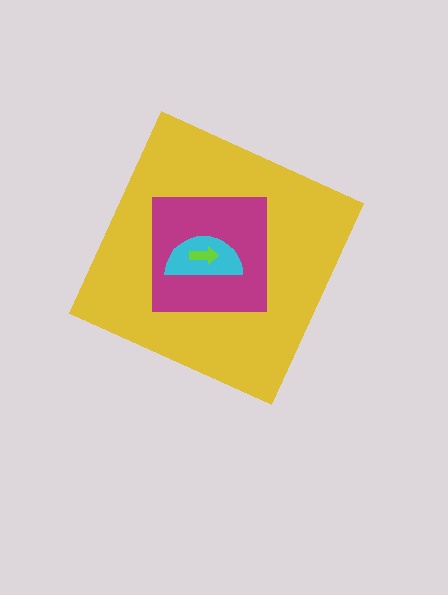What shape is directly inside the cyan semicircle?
The lime arrow.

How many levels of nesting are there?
4.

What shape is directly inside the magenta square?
The cyan semicircle.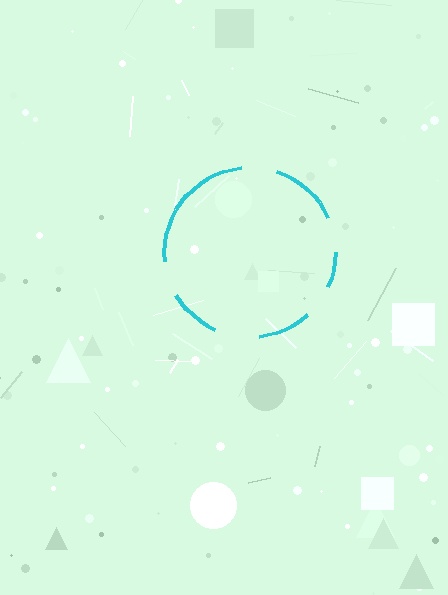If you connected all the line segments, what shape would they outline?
They would outline a circle.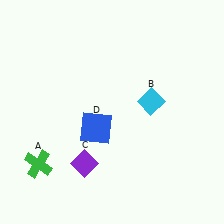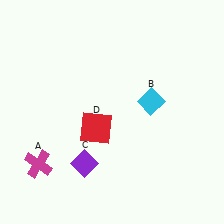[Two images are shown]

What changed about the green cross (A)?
In Image 1, A is green. In Image 2, it changed to magenta.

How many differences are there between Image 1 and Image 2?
There are 2 differences between the two images.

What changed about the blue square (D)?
In Image 1, D is blue. In Image 2, it changed to red.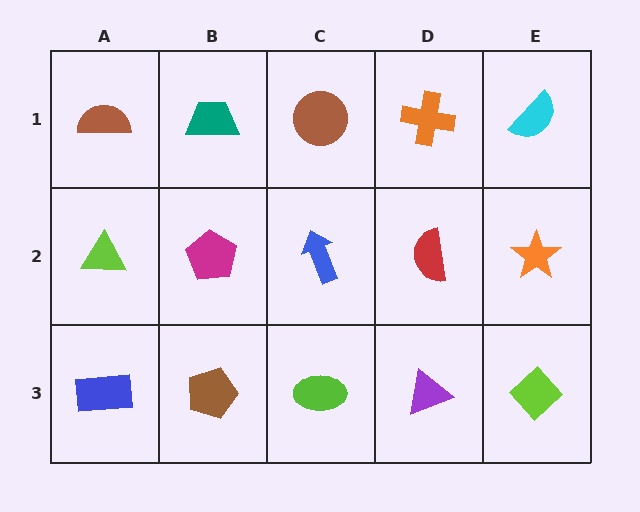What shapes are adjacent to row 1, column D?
A red semicircle (row 2, column D), a brown circle (row 1, column C), a cyan semicircle (row 1, column E).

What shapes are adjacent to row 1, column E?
An orange star (row 2, column E), an orange cross (row 1, column D).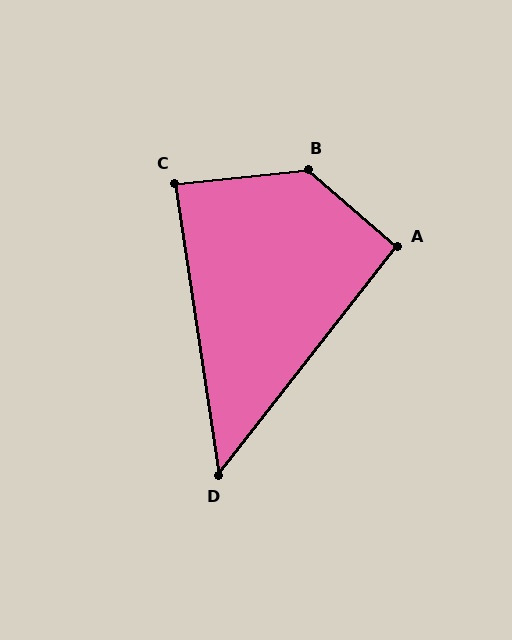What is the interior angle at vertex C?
Approximately 87 degrees (approximately right).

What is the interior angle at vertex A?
Approximately 93 degrees (approximately right).